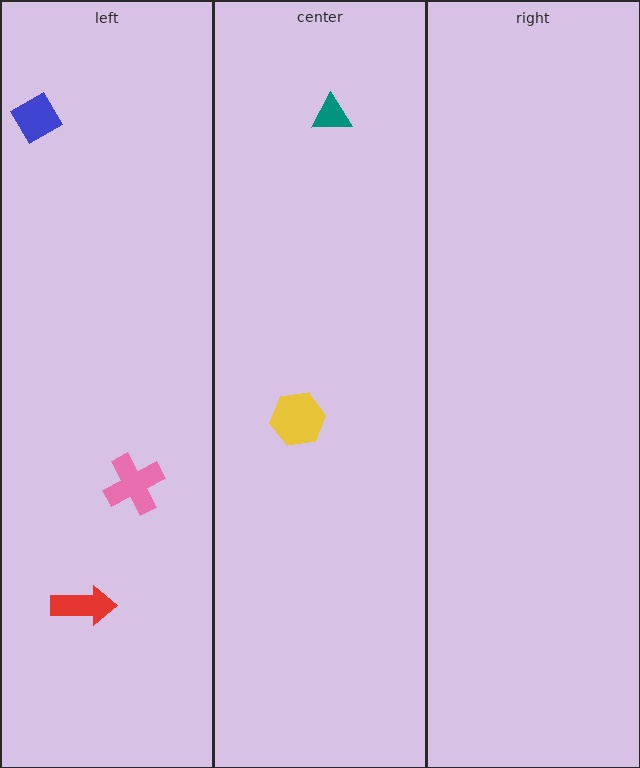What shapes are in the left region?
The red arrow, the pink cross, the blue diamond.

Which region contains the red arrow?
The left region.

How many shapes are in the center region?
2.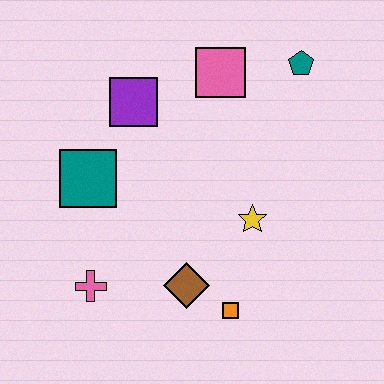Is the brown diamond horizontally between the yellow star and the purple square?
Yes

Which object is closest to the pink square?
The teal pentagon is closest to the pink square.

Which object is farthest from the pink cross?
The teal pentagon is farthest from the pink cross.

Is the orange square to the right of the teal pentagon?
No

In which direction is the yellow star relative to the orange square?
The yellow star is above the orange square.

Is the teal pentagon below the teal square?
No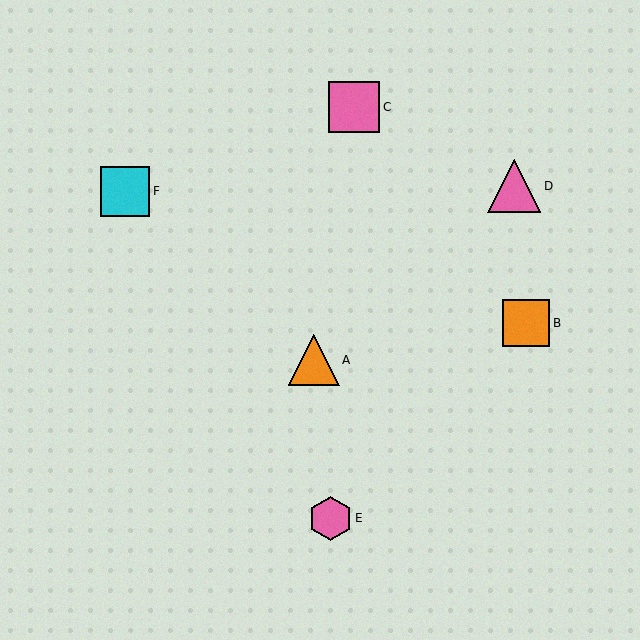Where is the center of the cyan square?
The center of the cyan square is at (125, 191).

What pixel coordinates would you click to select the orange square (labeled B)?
Click at (526, 323) to select the orange square B.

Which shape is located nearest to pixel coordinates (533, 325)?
The orange square (labeled B) at (526, 323) is nearest to that location.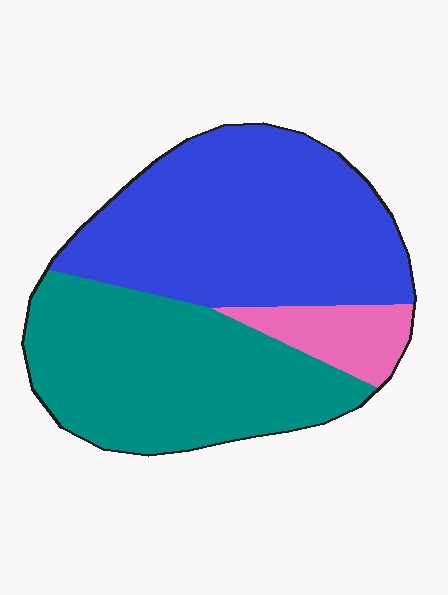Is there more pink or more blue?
Blue.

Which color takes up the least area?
Pink, at roughly 10%.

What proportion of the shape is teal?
Teal covers about 40% of the shape.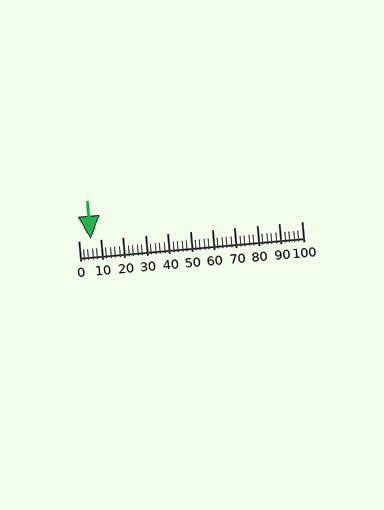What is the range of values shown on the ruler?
The ruler shows values from 0 to 100.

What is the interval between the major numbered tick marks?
The major tick marks are spaced 10 units apart.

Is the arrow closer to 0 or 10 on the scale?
The arrow is closer to 10.